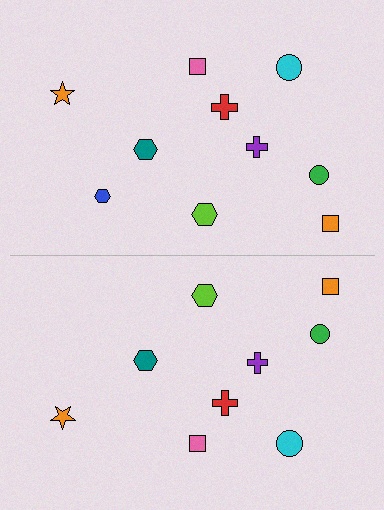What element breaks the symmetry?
A blue hexagon is missing from the bottom side.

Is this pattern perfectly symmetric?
No, the pattern is not perfectly symmetric. A blue hexagon is missing from the bottom side.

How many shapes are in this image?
There are 19 shapes in this image.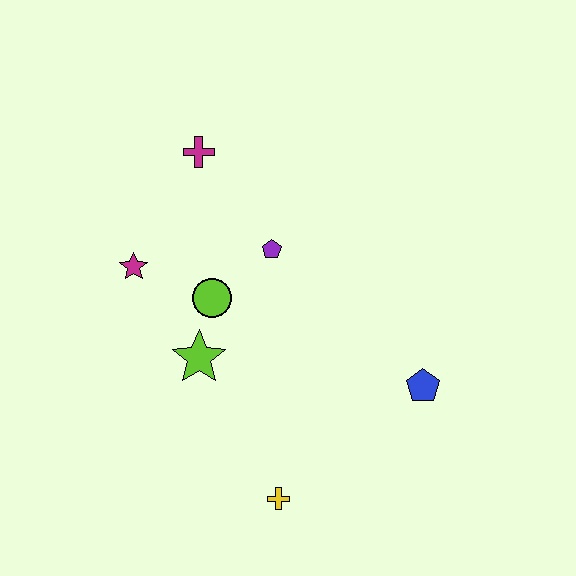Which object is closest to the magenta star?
The lime circle is closest to the magenta star.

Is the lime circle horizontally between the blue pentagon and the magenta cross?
Yes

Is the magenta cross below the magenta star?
No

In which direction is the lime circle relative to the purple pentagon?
The lime circle is to the left of the purple pentagon.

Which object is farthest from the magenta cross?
The yellow cross is farthest from the magenta cross.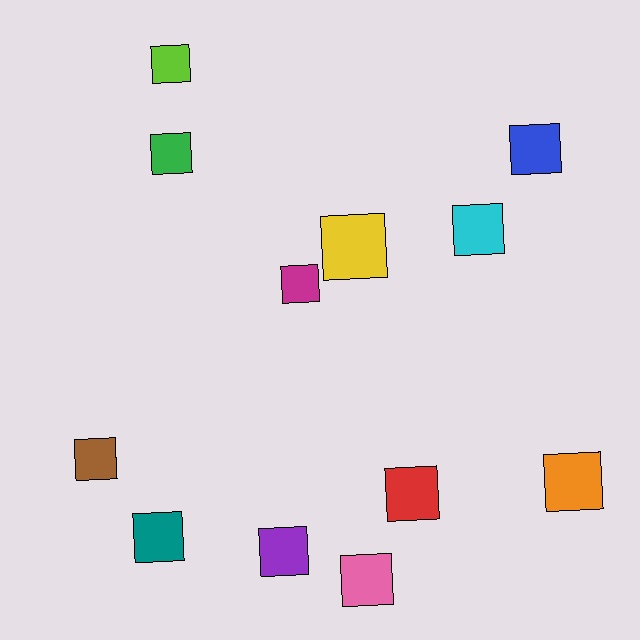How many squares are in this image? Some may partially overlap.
There are 12 squares.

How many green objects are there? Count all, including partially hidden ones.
There is 1 green object.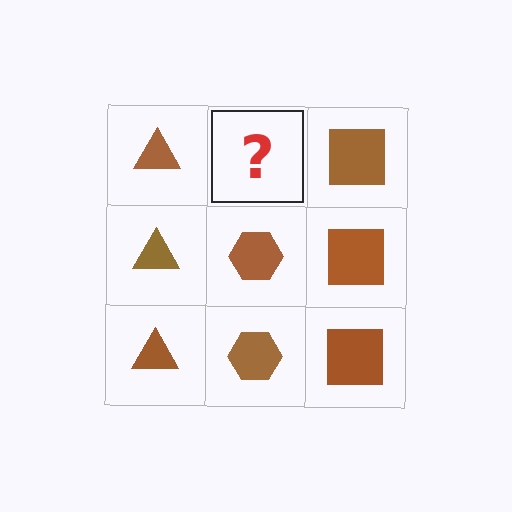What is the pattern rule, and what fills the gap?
The rule is that each column has a consistent shape. The gap should be filled with a brown hexagon.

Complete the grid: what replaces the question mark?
The question mark should be replaced with a brown hexagon.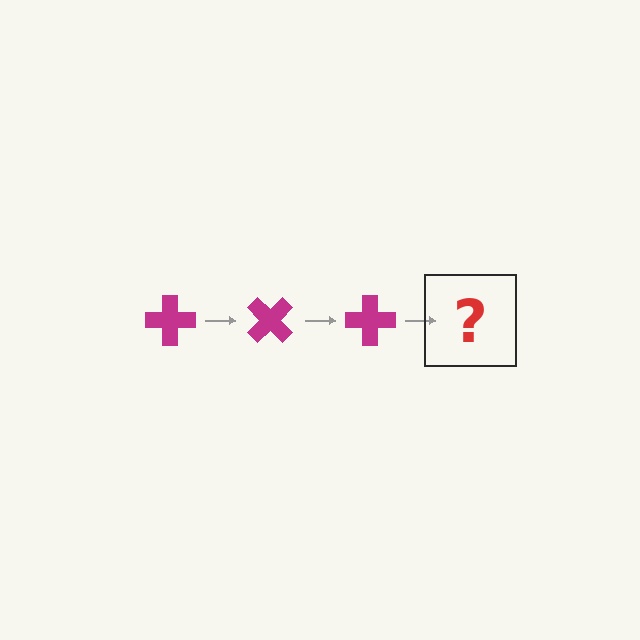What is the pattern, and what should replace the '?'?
The pattern is that the cross rotates 45 degrees each step. The '?' should be a magenta cross rotated 135 degrees.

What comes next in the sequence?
The next element should be a magenta cross rotated 135 degrees.